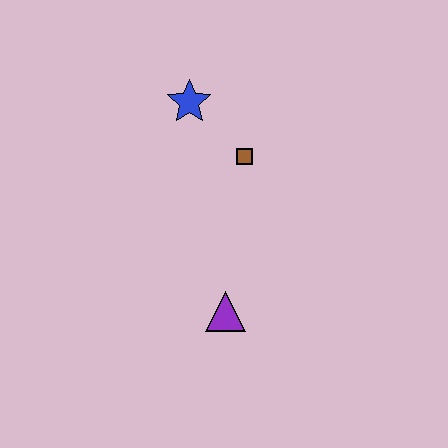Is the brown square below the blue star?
Yes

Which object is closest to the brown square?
The blue star is closest to the brown square.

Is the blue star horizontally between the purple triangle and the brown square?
No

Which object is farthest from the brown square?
The purple triangle is farthest from the brown square.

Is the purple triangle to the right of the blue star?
Yes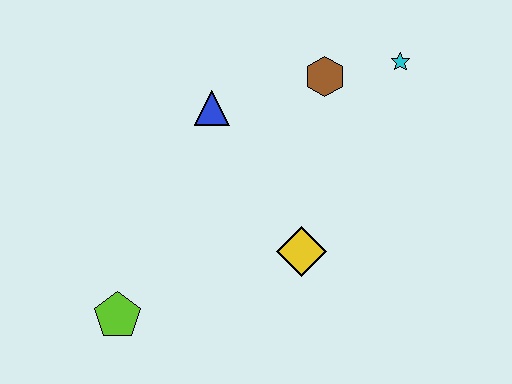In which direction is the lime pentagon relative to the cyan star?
The lime pentagon is to the left of the cyan star.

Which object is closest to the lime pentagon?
The yellow diamond is closest to the lime pentagon.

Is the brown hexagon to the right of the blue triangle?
Yes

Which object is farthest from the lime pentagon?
The cyan star is farthest from the lime pentagon.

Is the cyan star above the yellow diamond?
Yes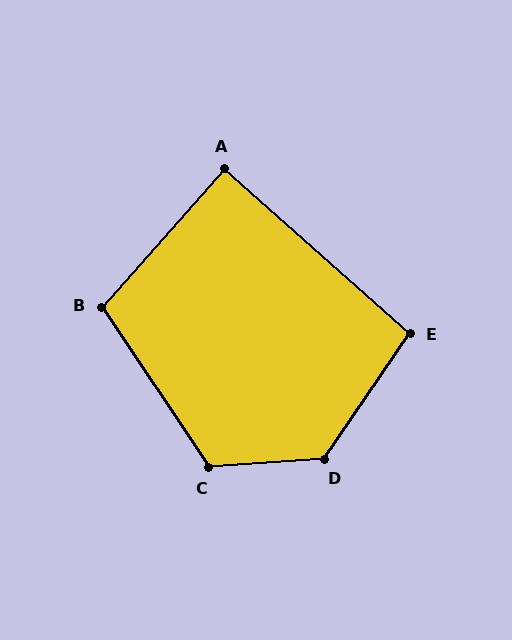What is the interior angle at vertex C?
Approximately 120 degrees (obtuse).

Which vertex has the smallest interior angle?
A, at approximately 90 degrees.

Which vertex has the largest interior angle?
D, at approximately 129 degrees.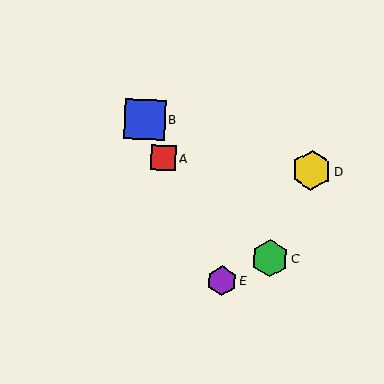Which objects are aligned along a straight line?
Objects A, B, E are aligned along a straight line.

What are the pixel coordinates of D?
Object D is at (311, 171).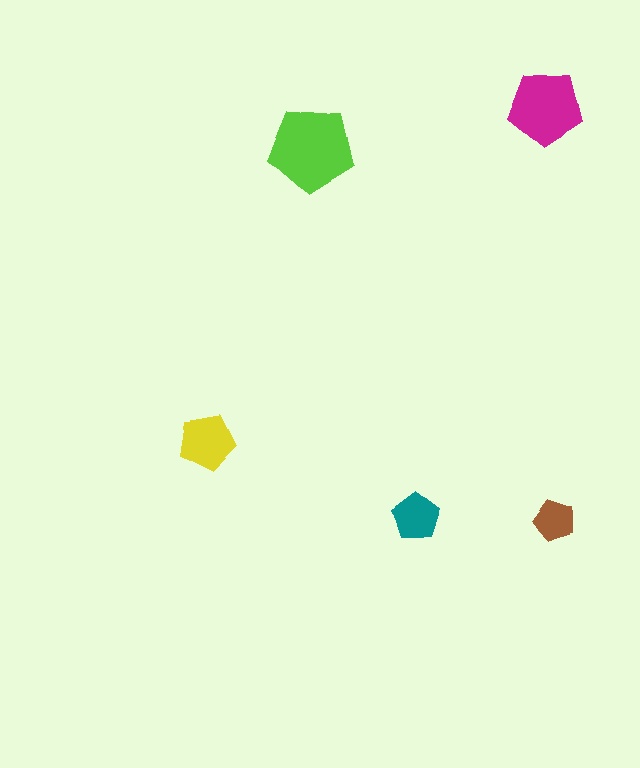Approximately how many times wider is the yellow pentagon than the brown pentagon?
About 1.5 times wider.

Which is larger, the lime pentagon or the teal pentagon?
The lime one.